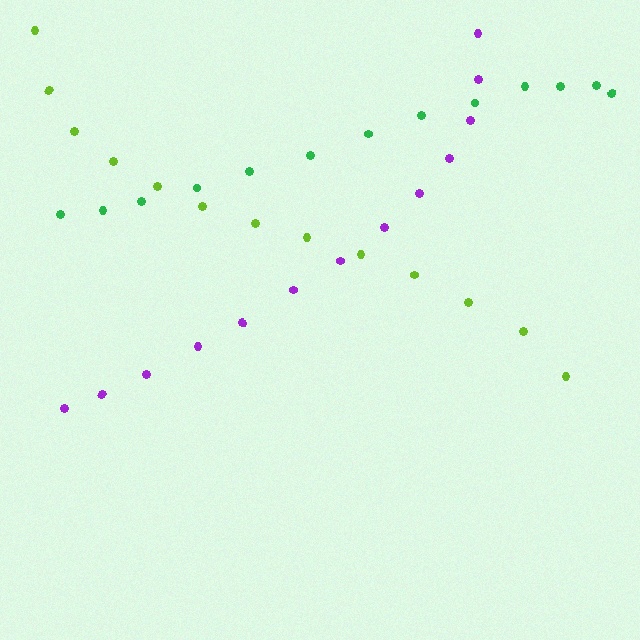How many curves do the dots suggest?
There are 3 distinct paths.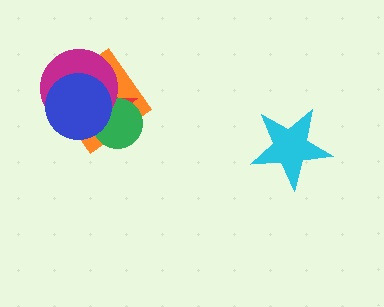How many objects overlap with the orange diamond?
4 objects overlap with the orange diamond.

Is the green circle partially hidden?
Yes, it is partially covered by another shape.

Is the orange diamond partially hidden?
Yes, it is partially covered by another shape.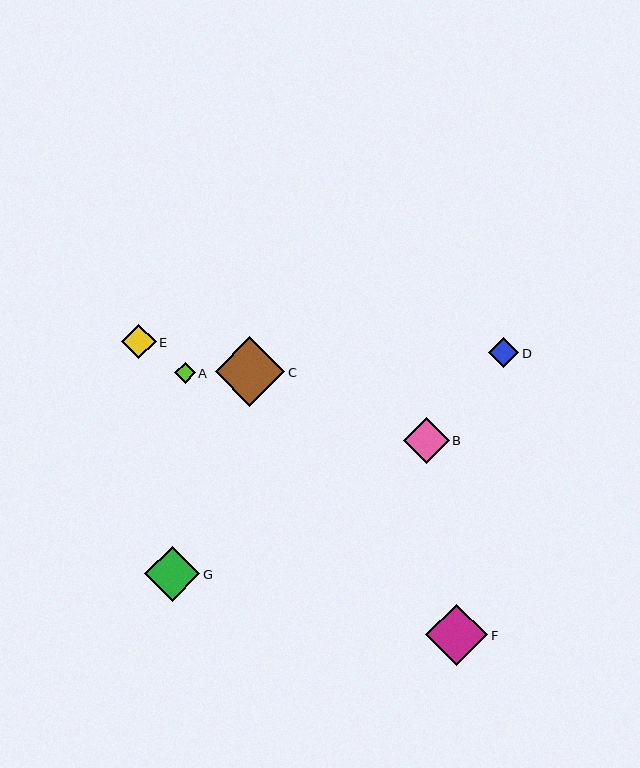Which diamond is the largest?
Diamond C is the largest with a size of approximately 69 pixels.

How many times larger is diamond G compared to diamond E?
Diamond G is approximately 1.6 times the size of diamond E.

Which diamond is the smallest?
Diamond A is the smallest with a size of approximately 21 pixels.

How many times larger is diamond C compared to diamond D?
Diamond C is approximately 2.3 times the size of diamond D.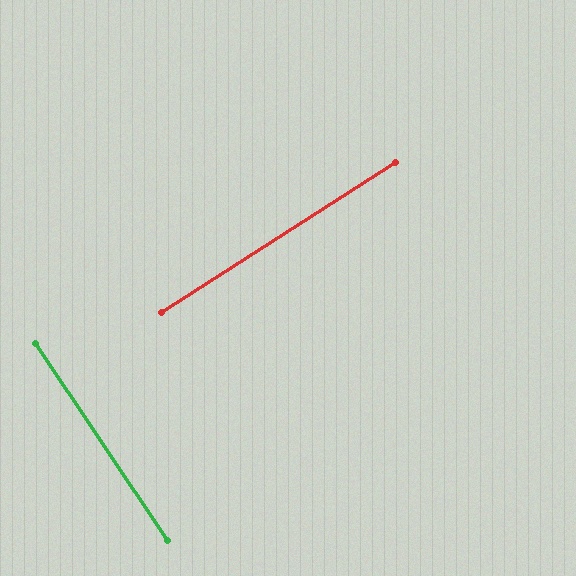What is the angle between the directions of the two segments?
Approximately 89 degrees.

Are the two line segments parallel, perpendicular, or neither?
Perpendicular — they meet at approximately 89°.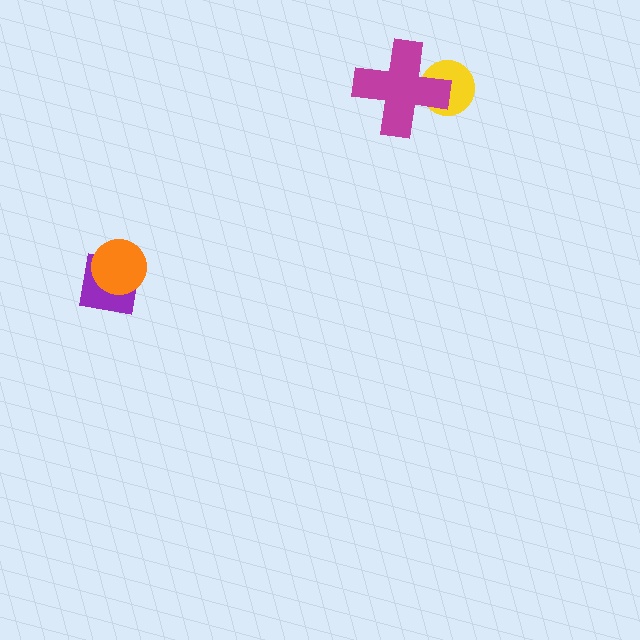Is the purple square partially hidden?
Yes, it is partially covered by another shape.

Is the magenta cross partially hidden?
No, no other shape covers it.